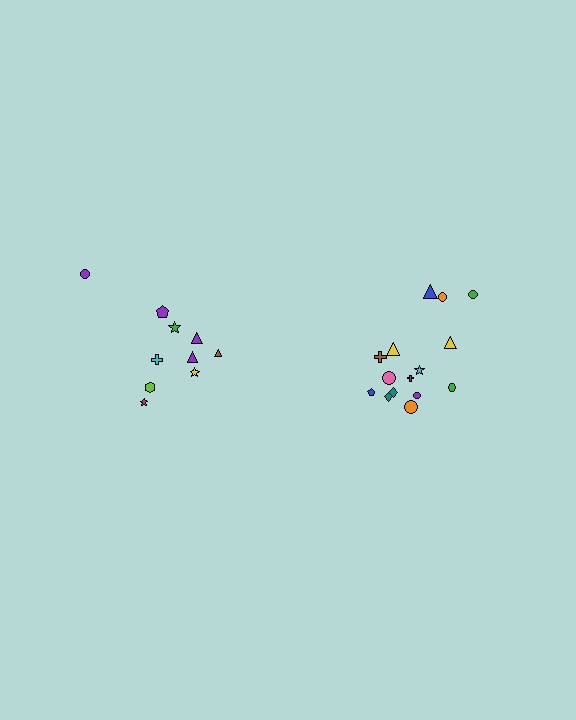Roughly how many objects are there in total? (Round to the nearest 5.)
Roughly 25 objects in total.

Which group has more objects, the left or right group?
The right group.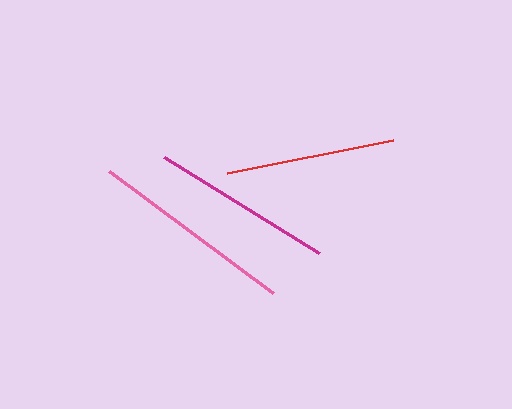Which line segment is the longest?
The pink line is the longest at approximately 204 pixels.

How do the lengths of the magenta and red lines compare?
The magenta and red lines are approximately the same length.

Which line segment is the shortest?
The red line is the shortest at approximately 169 pixels.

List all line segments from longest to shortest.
From longest to shortest: pink, magenta, red.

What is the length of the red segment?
The red segment is approximately 169 pixels long.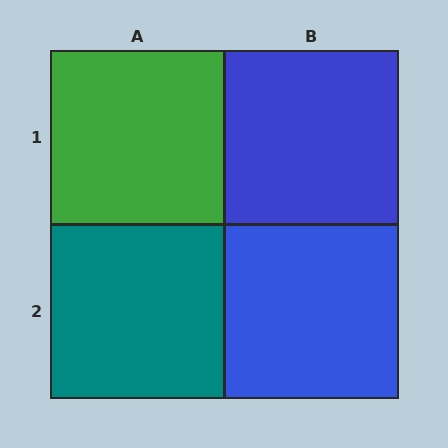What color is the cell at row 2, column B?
Blue.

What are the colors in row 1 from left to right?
Green, blue.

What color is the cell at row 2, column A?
Teal.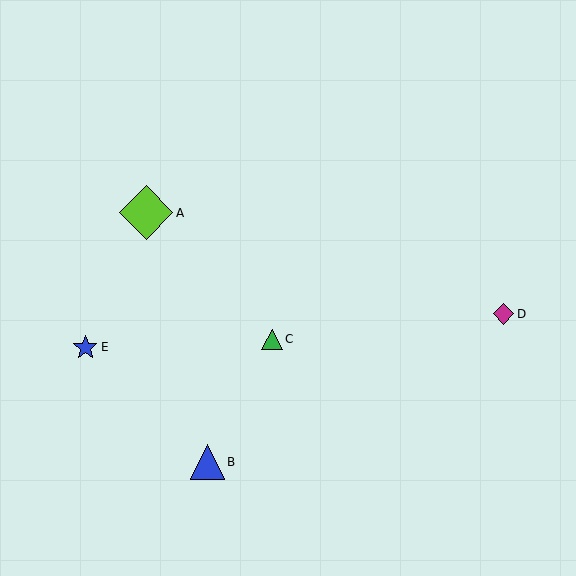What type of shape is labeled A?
Shape A is a lime diamond.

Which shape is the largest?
The lime diamond (labeled A) is the largest.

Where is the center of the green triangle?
The center of the green triangle is at (272, 339).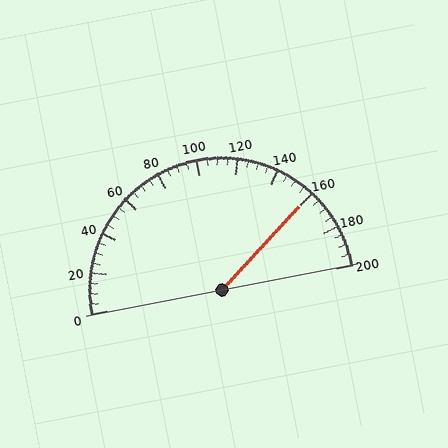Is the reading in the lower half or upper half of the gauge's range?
The reading is in the upper half of the range (0 to 200).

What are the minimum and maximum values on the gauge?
The gauge ranges from 0 to 200.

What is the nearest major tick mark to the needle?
The nearest major tick mark is 160.